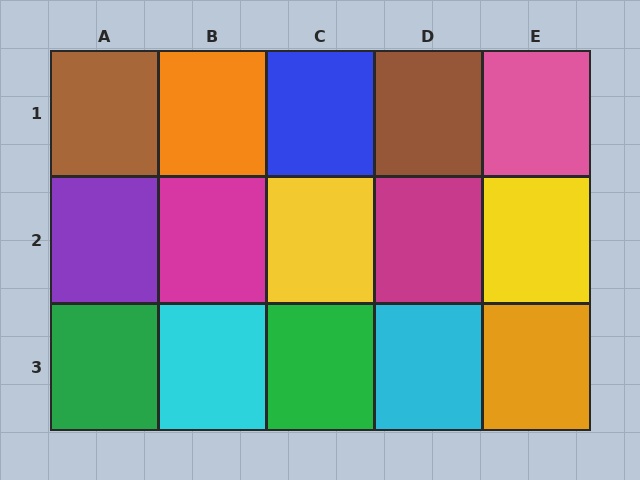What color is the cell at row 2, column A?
Purple.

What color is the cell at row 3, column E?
Orange.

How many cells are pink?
1 cell is pink.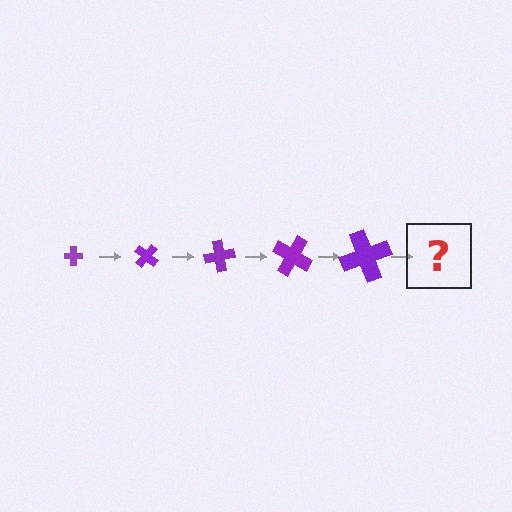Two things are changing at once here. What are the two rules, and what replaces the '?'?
The two rules are that the cross grows larger each step and it rotates 40 degrees each step. The '?' should be a cross, larger than the previous one and rotated 200 degrees from the start.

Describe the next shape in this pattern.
It should be a cross, larger than the previous one and rotated 200 degrees from the start.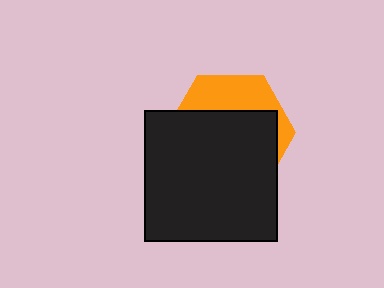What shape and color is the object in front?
The object in front is a black rectangle.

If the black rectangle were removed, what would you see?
You would see the complete orange hexagon.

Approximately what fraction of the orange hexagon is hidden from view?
Roughly 69% of the orange hexagon is hidden behind the black rectangle.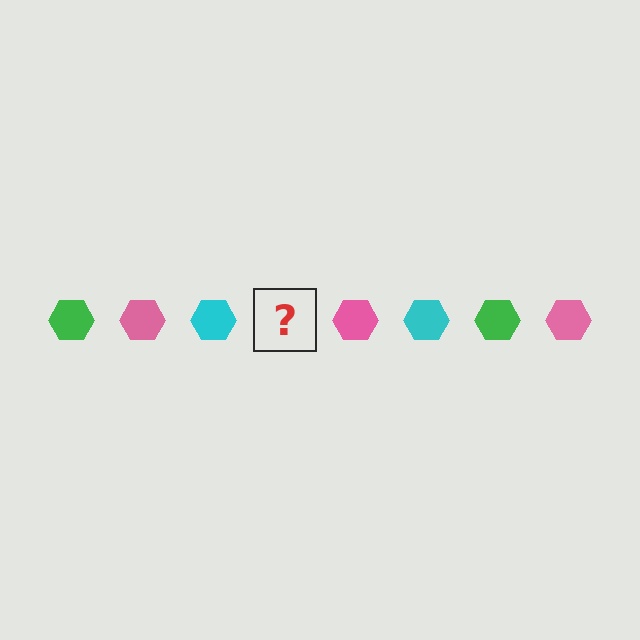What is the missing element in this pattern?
The missing element is a green hexagon.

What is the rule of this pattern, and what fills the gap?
The rule is that the pattern cycles through green, pink, cyan hexagons. The gap should be filled with a green hexagon.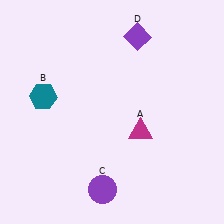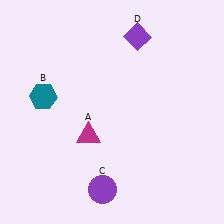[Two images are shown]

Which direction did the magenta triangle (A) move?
The magenta triangle (A) moved left.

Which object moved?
The magenta triangle (A) moved left.